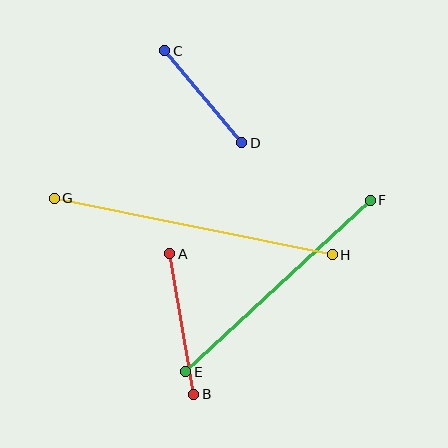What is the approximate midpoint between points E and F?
The midpoint is at approximately (278, 286) pixels.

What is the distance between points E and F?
The distance is approximately 252 pixels.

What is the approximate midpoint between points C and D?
The midpoint is at approximately (203, 97) pixels.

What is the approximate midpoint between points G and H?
The midpoint is at approximately (193, 227) pixels.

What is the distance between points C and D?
The distance is approximately 120 pixels.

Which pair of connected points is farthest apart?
Points G and H are farthest apart.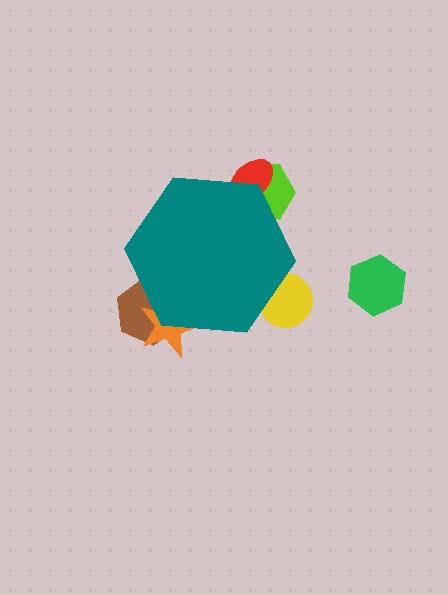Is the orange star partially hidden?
Yes, the orange star is partially hidden behind the teal hexagon.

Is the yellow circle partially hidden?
Yes, the yellow circle is partially hidden behind the teal hexagon.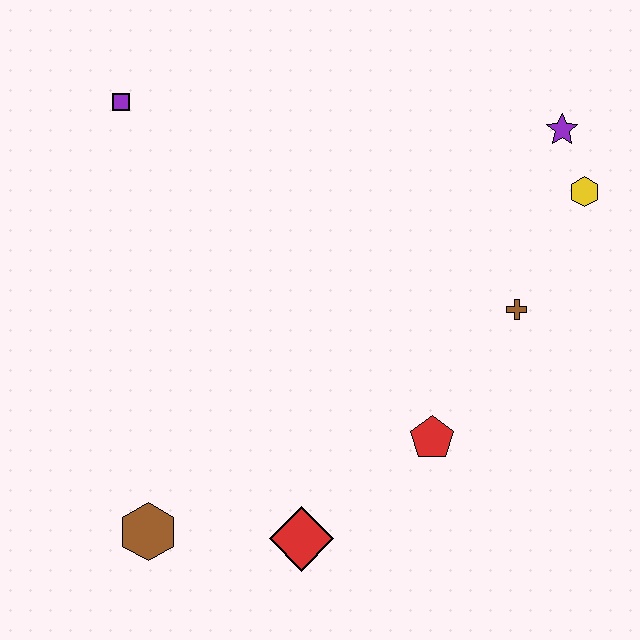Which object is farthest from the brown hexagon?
The purple star is farthest from the brown hexagon.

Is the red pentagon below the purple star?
Yes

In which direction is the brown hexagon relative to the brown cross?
The brown hexagon is to the left of the brown cross.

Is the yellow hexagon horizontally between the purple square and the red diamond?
No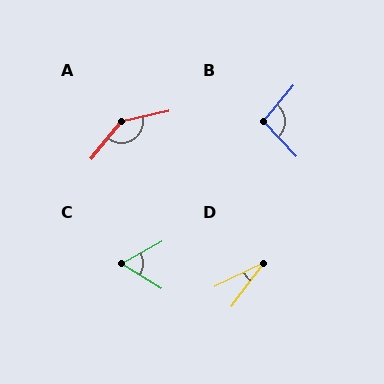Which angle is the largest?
A, at approximately 141 degrees.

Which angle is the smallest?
D, at approximately 27 degrees.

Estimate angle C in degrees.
Approximately 62 degrees.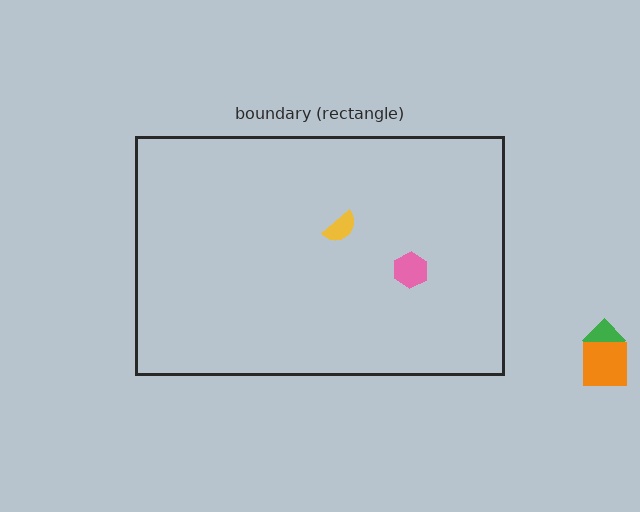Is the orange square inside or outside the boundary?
Outside.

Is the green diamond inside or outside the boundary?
Outside.